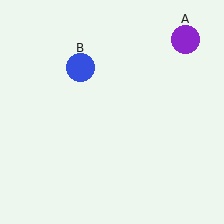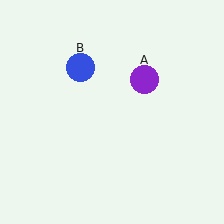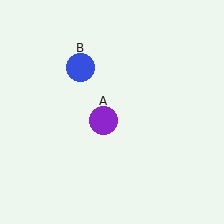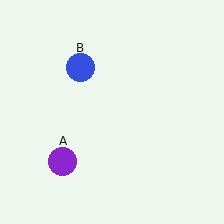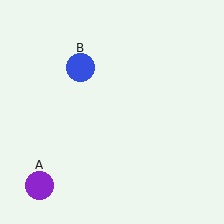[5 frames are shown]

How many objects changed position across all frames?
1 object changed position: purple circle (object A).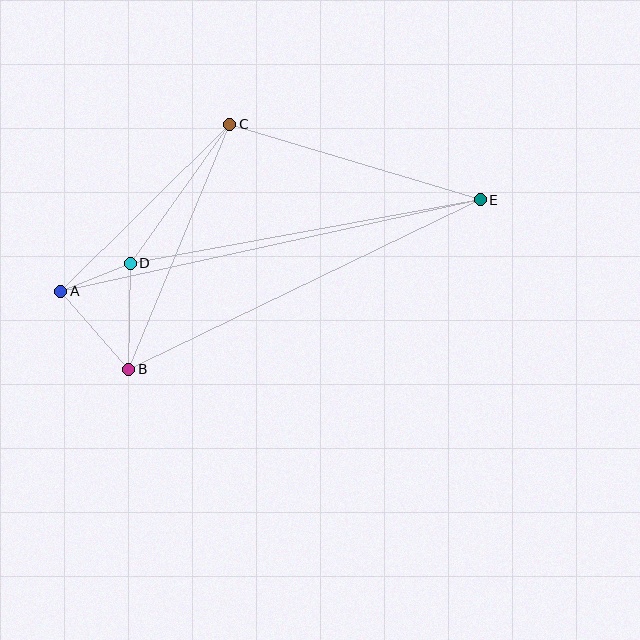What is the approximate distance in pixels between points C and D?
The distance between C and D is approximately 171 pixels.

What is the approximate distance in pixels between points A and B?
The distance between A and B is approximately 103 pixels.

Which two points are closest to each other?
Points A and D are closest to each other.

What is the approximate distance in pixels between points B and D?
The distance between B and D is approximately 106 pixels.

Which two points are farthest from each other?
Points A and E are farthest from each other.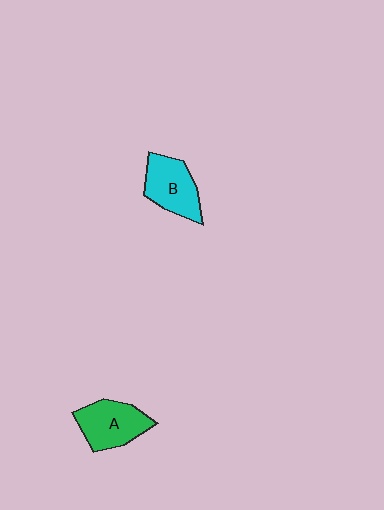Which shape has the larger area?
Shape A (green).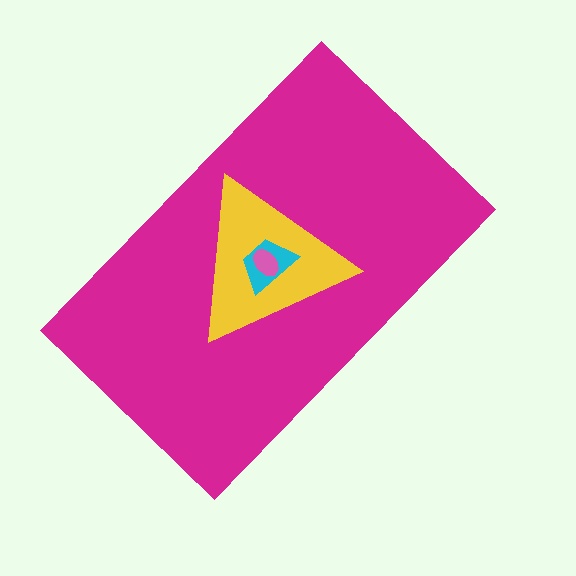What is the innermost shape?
The pink ellipse.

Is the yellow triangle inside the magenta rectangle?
Yes.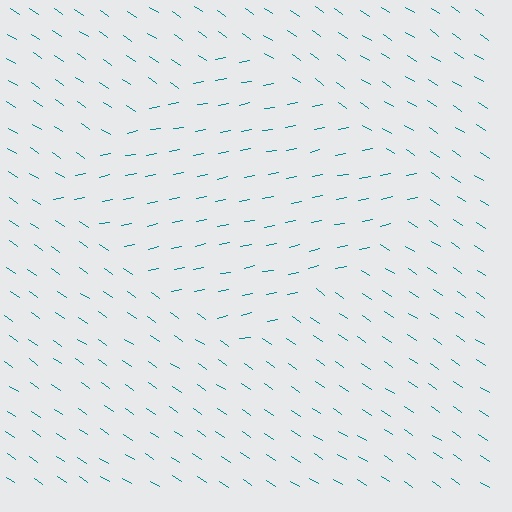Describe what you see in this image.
The image is filled with small teal line segments. A diamond region in the image has lines oriented differently from the surrounding lines, creating a visible texture boundary.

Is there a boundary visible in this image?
Yes, there is a texture boundary formed by a change in line orientation.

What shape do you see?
I see a diamond.